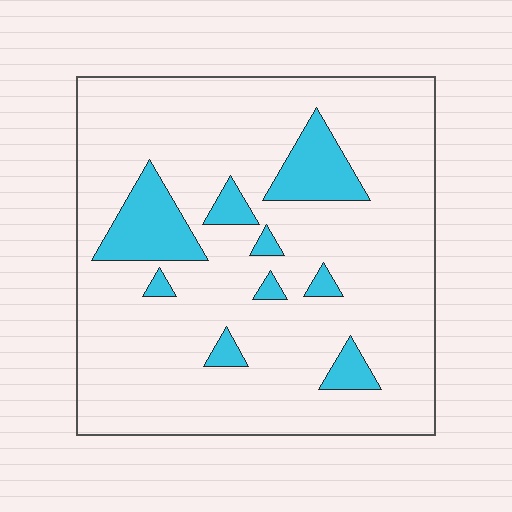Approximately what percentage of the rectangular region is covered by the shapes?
Approximately 15%.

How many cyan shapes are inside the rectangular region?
9.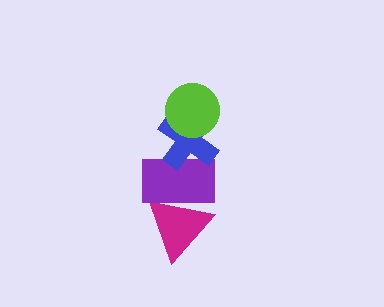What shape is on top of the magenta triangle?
The purple rectangle is on top of the magenta triangle.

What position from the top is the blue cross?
The blue cross is 2nd from the top.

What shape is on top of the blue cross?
The lime circle is on top of the blue cross.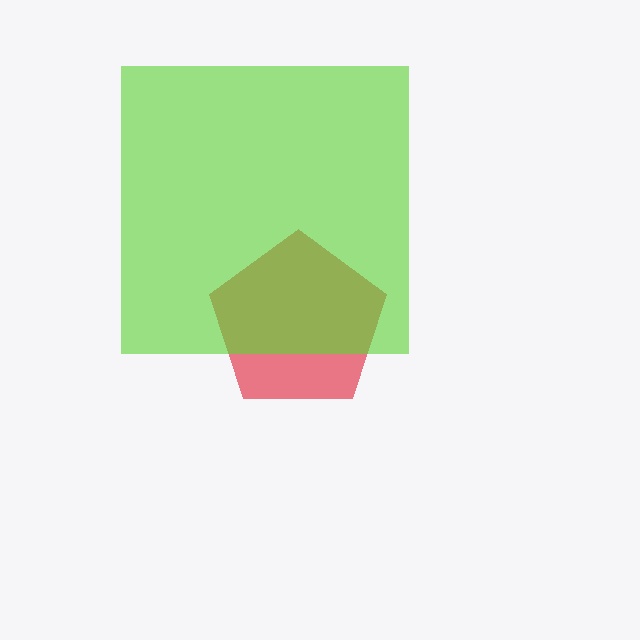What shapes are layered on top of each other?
The layered shapes are: a red pentagon, a lime square.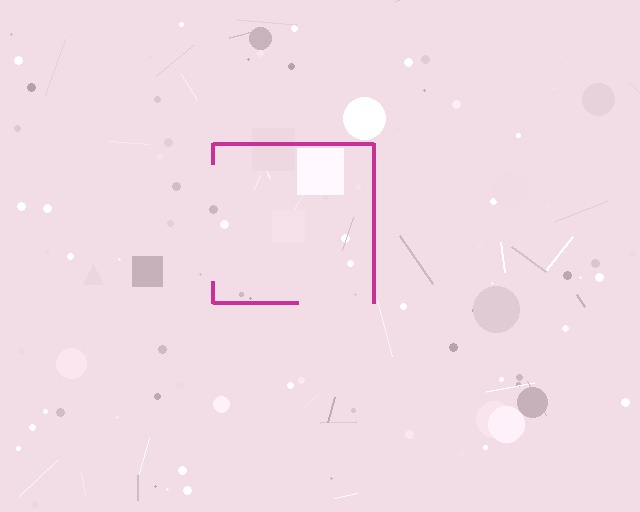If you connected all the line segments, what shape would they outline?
They would outline a square.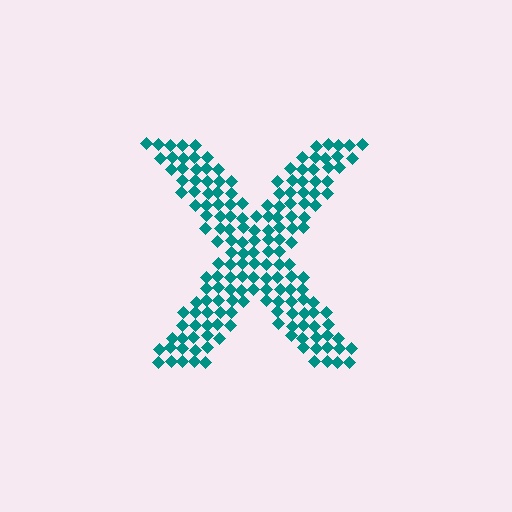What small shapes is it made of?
It is made of small diamonds.